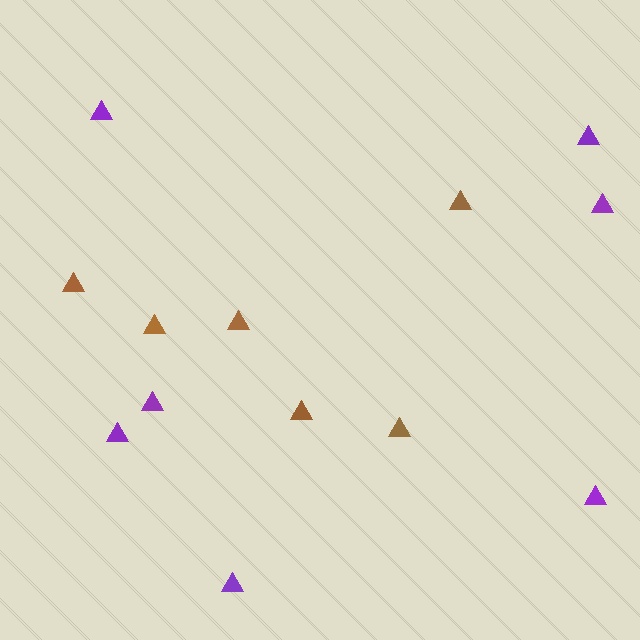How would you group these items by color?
There are 2 groups: one group of brown triangles (6) and one group of purple triangles (7).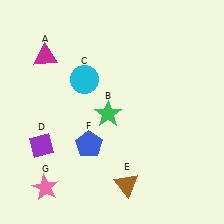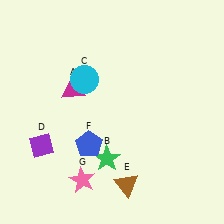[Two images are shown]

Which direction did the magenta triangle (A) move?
The magenta triangle (A) moved down.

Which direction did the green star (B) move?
The green star (B) moved down.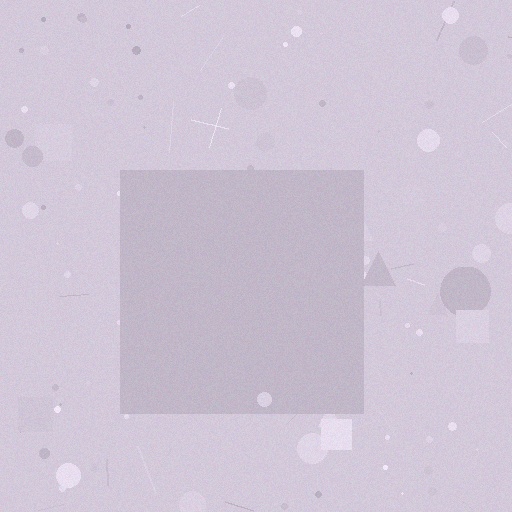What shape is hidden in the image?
A square is hidden in the image.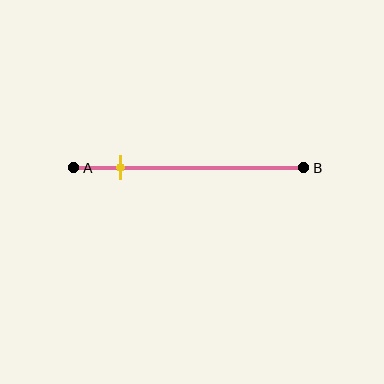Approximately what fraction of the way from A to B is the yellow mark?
The yellow mark is approximately 20% of the way from A to B.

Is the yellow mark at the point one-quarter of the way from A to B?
No, the mark is at about 20% from A, not at the 25% one-quarter point.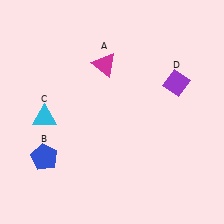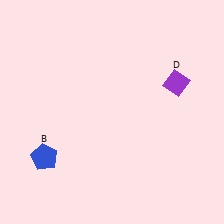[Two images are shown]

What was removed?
The magenta triangle (A), the cyan triangle (C) were removed in Image 2.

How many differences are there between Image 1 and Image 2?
There are 2 differences between the two images.